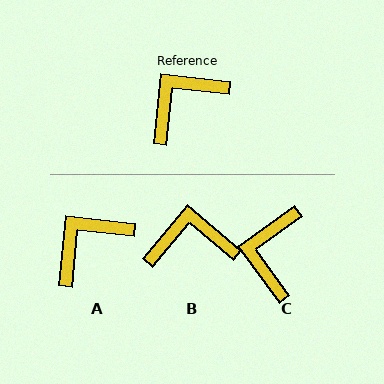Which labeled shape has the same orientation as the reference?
A.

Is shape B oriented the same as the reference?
No, it is off by about 34 degrees.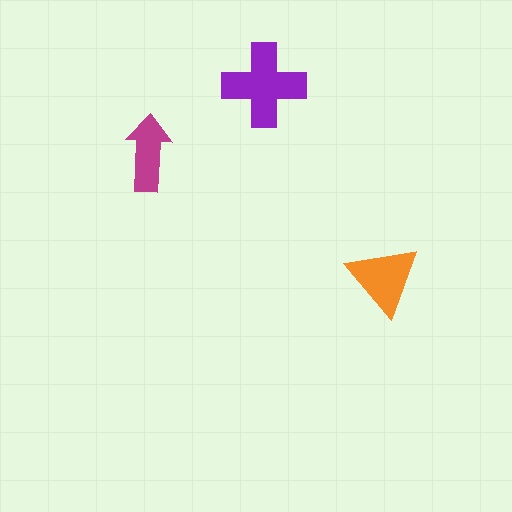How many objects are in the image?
There are 3 objects in the image.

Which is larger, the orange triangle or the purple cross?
The purple cross.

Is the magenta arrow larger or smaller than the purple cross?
Smaller.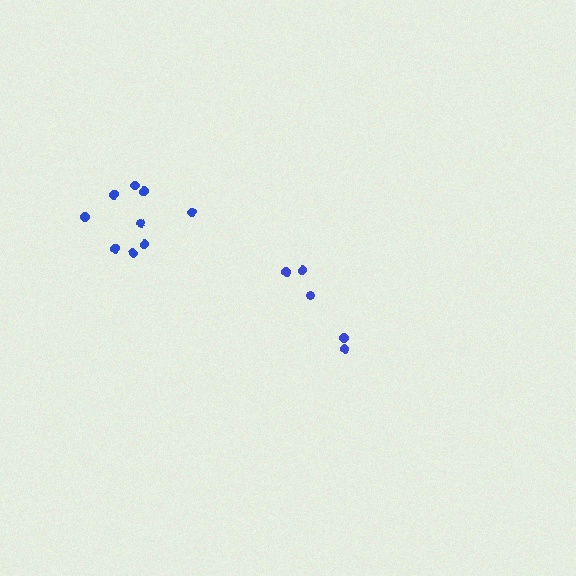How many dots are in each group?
Group 1: 9 dots, Group 2: 5 dots (14 total).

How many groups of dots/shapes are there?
There are 2 groups.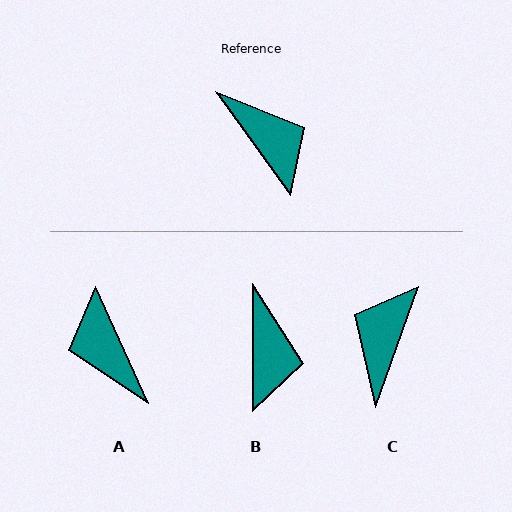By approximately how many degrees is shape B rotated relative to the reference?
Approximately 36 degrees clockwise.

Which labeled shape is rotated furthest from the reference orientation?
A, about 169 degrees away.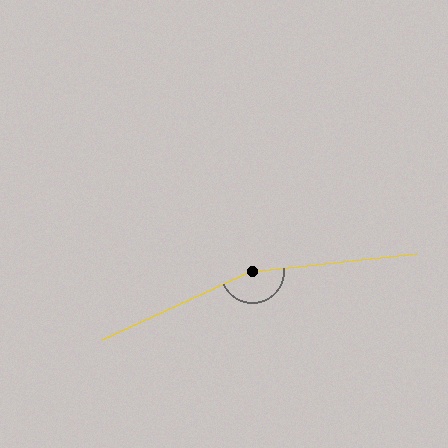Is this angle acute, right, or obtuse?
It is obtuse.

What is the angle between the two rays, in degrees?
Approximately 162 degrees.